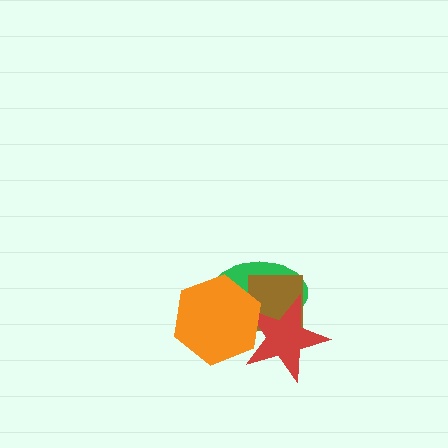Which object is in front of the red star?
The orange hexagon is in front of the red star.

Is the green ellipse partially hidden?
Yes, it is partially covered by another shape.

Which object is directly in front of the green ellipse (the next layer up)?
The brown square is directly in front of the green ellipse.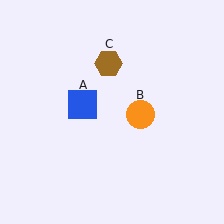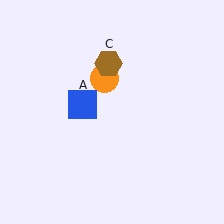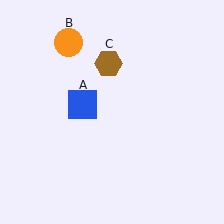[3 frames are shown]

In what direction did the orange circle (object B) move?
The orange circle (object B) moved up and to the left.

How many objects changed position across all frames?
1 object changed position: orange circle (object B).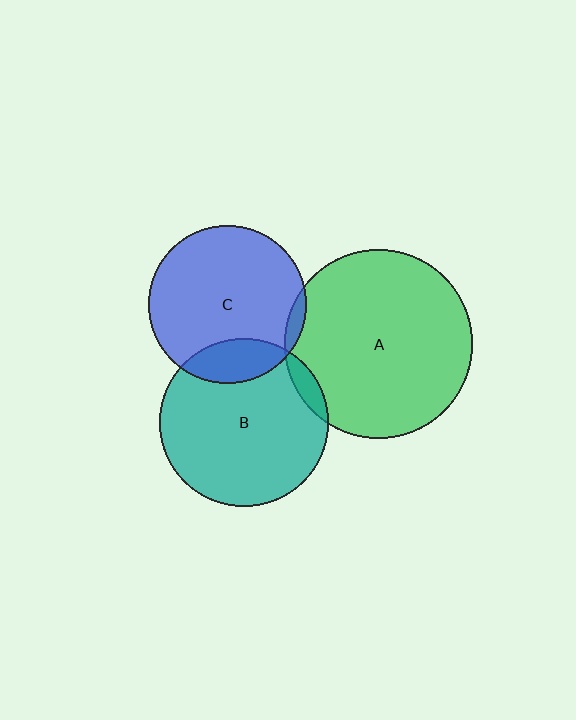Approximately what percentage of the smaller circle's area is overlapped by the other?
Approximately 15%.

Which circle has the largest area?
Circle A (green).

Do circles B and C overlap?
Yes.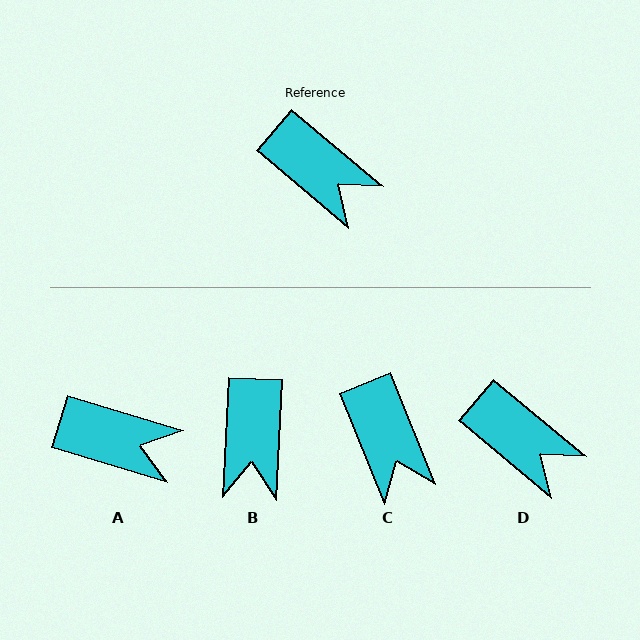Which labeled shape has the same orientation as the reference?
D.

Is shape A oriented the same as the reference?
No, it is off by about 23 degrees.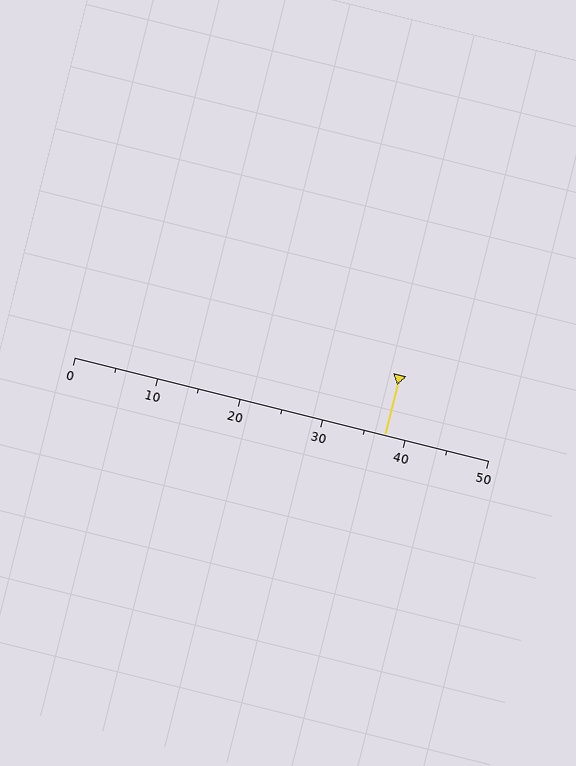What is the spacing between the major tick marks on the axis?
The major ticks are spaced 10 apart.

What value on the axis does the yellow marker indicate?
The marker indicates approximately 37.5.